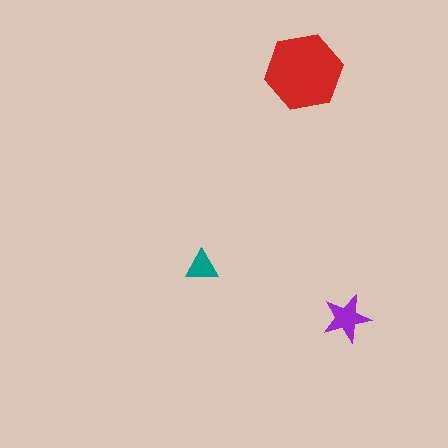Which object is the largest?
The red hexagon.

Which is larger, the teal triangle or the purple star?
The purple star.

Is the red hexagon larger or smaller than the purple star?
Larger.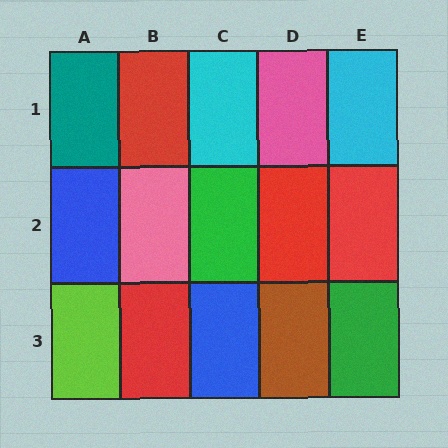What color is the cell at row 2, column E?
Red.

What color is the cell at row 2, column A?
Blue.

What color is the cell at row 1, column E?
Cyan.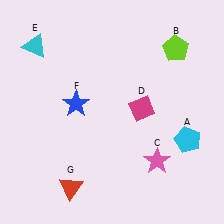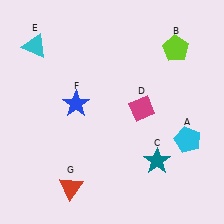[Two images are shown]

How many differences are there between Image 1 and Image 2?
There is 1 difference between the two images.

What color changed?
The star (C) changed from pink in Image 1 to teal in Image 2.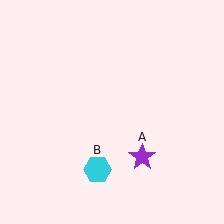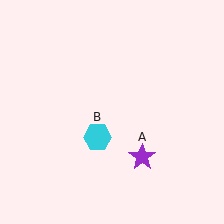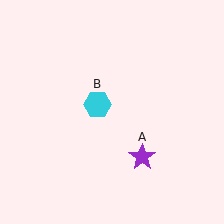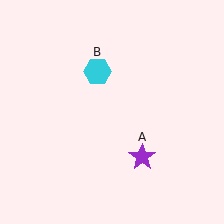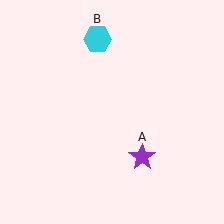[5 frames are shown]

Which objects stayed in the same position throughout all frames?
Purple star (object A) remained stationary.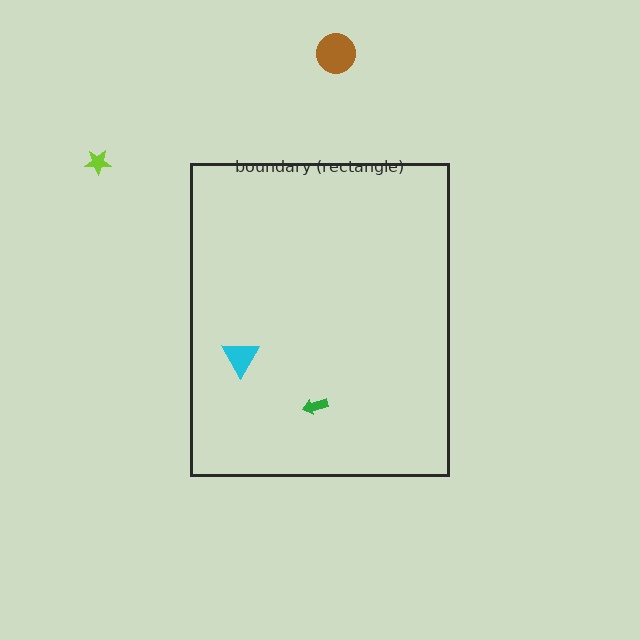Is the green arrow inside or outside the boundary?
Inside.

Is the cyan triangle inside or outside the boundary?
Inside.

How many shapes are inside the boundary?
2 inside, 2 outside.